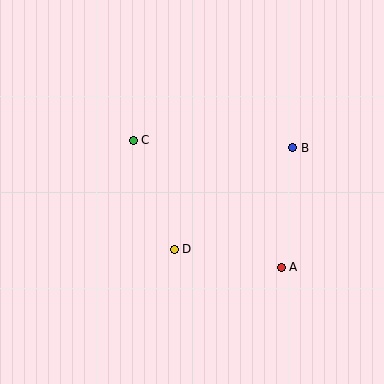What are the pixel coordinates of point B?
Point B is at (293, 148).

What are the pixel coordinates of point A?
Point A is at (281, 267).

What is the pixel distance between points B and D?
The distance between B and D is 156 pixels.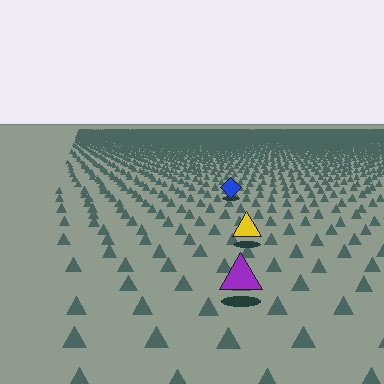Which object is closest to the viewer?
The purple triangle is closest. The texture marks near it are larger and more spread out.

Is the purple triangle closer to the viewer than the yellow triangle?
Yes. The purple triangle is closer — you can tell from the texture gradient: the ground texture is coarser near it.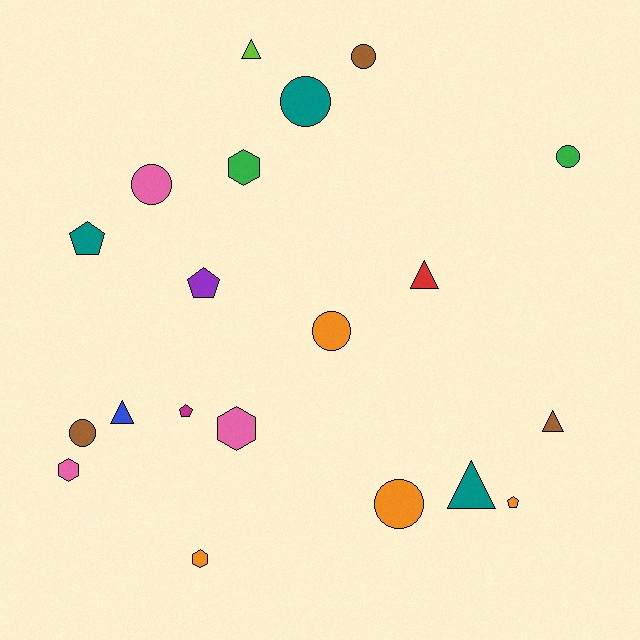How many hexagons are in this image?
There are 4 hexagons.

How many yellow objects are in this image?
There are no yellow objects.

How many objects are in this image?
There are 20 objects.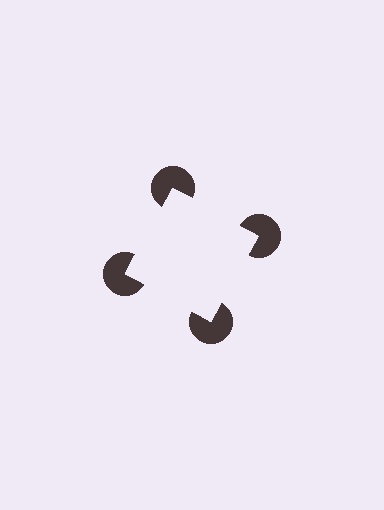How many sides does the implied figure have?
4 sides.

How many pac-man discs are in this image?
There are 4 — one at each vertex of the illusory square.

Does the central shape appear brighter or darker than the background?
It typically appears slightly brighter than the background, even though no actual brightness change is drawn.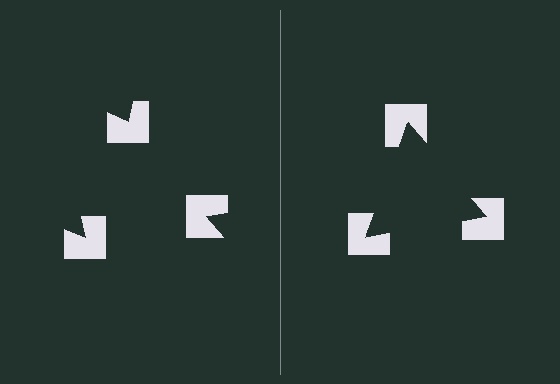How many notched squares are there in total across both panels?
6 — 3 on each side.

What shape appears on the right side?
An illusory triangle.